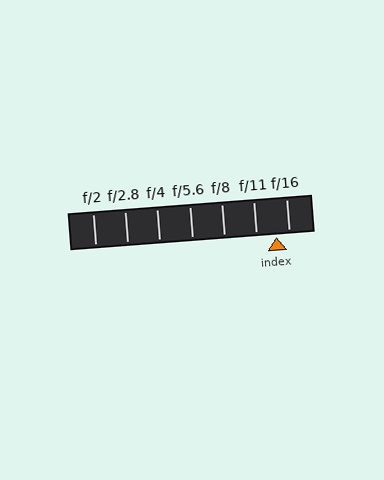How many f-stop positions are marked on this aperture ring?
There are 7 f-stop positions marked.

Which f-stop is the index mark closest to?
The index mark is closest to f/16.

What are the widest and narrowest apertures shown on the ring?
The widest aperture shown is f/2 and the narrowest is f/16.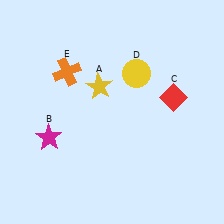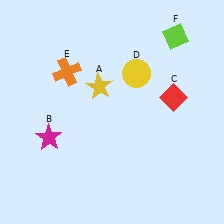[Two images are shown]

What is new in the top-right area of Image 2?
A lime diamond (F) was added in the top-right area of Image 2.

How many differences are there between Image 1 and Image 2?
There is 1 difference between the two images.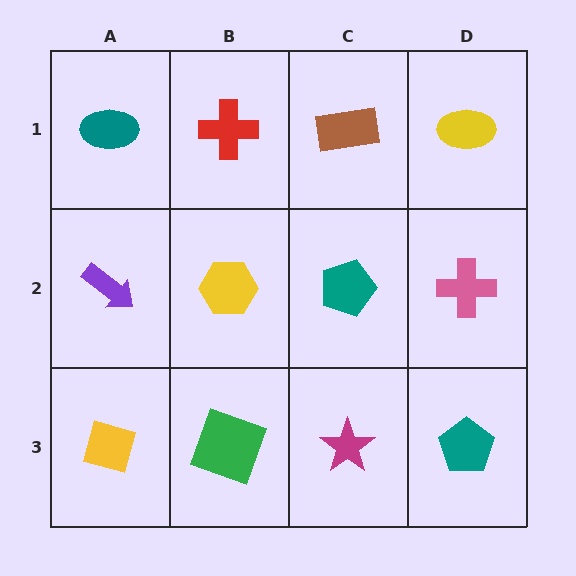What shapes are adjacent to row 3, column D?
A pink cross (row 2, column D), a magenta star (row 3, column C).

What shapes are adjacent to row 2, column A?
A teal ellipse (row 1, column A), a yellow diamond (row 3, column A), a yellow hexagon (row 2, column B).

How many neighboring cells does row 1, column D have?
2.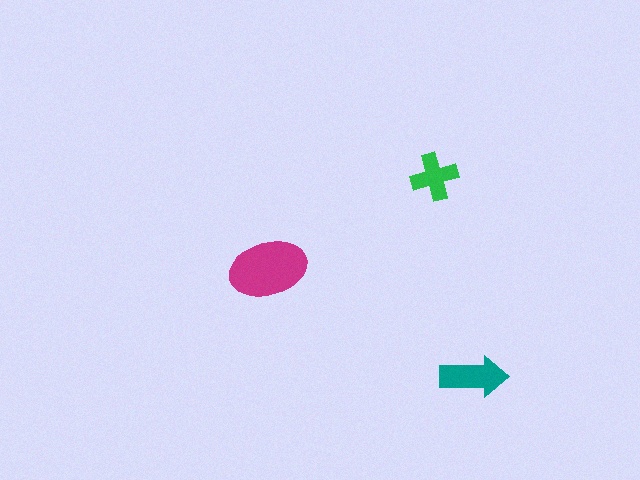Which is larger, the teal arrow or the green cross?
The teal arrow.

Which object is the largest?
The magenta ellipse.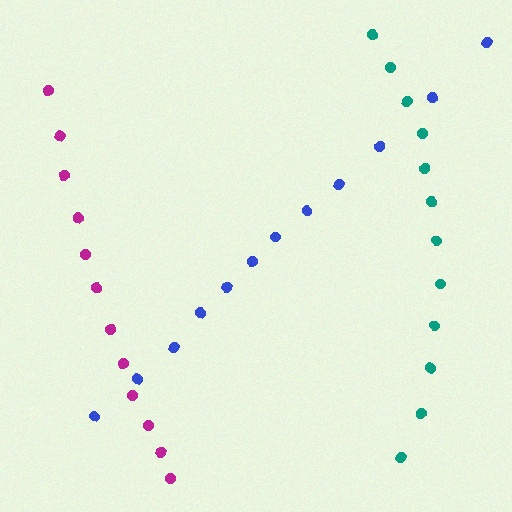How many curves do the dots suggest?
There are 3 distinct paths.